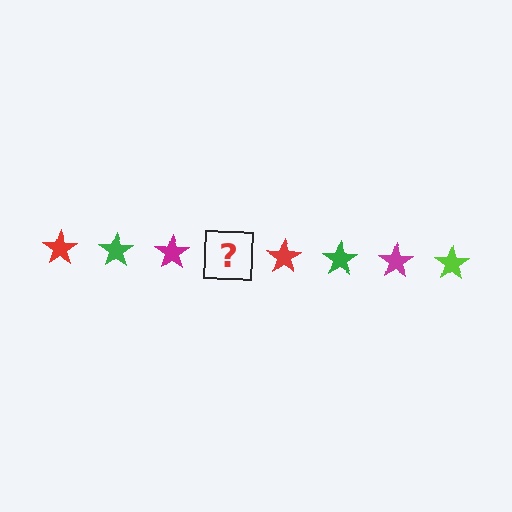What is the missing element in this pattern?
The missing element is a lime star.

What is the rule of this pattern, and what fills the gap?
The rule is that the pattern cycles through red, green, magenta, lime stars. The gap should be filled with a lime star.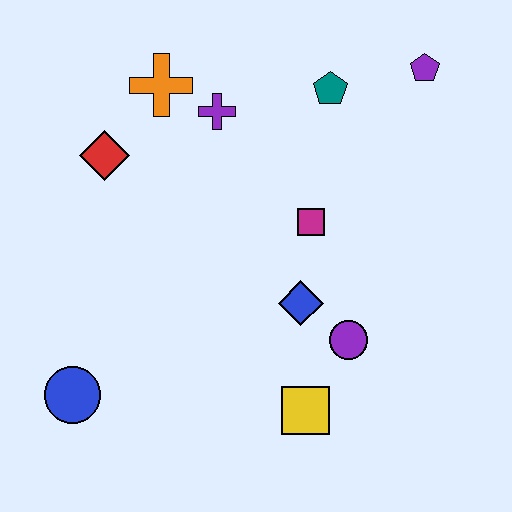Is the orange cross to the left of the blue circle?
No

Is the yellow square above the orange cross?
No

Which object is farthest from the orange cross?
The yellow square is farthest from the orange cross.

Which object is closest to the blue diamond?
The purple circle is closest to the blue diamond.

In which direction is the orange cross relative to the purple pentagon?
The orange cross is to the left of the purple pentagon.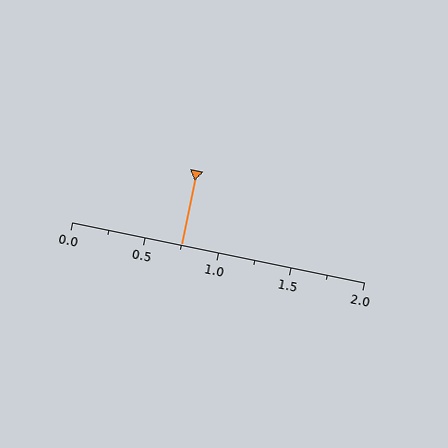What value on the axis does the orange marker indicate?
The marker indicates approximately 0.75.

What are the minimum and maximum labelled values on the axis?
The axis runs from 0.0 to 2.0.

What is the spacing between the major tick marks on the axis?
The major ticks are spaced 0.5 apart.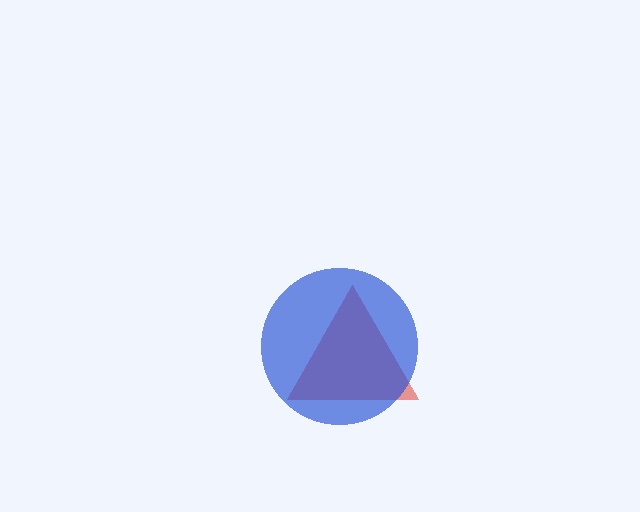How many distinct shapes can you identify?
There are 2 distinct shapes: a red triangle, a blue circle.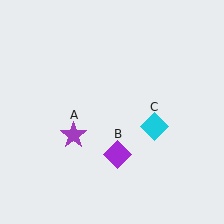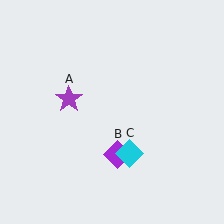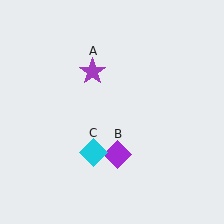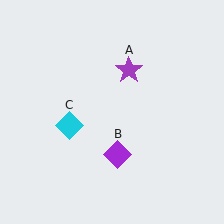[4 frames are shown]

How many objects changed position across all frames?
2 objects changed position: purple star (object A), cyan diamond (object C).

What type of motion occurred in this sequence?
The purple star (object A), cyan diamond (object C) rotated clockwise around the center of the scene.